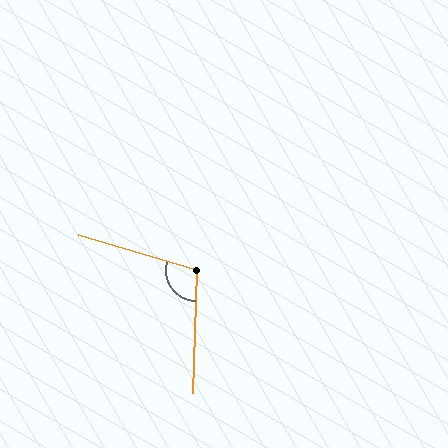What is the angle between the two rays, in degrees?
Approximately 105 degrees.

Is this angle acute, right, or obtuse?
It is obtuse.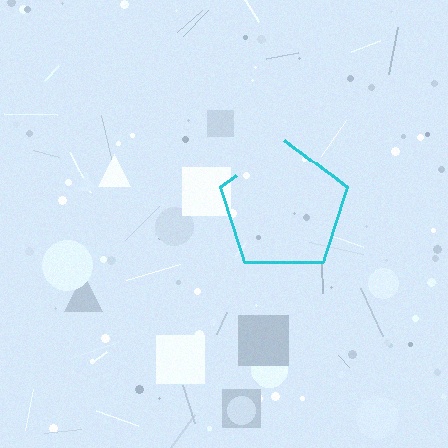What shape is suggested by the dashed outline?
The dashed outline suggests a pentagon.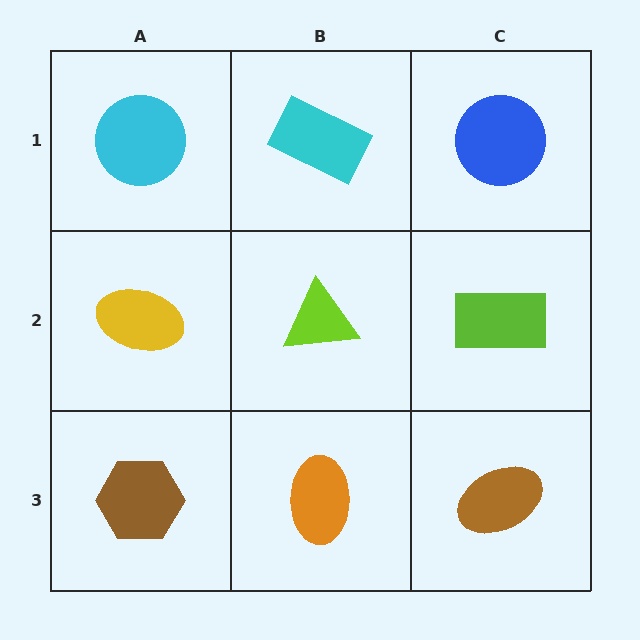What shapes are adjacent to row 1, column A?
A yellow ellipse (row 2, column A), a cyan rectangle (row 1, column B).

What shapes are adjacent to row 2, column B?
A cyan rectangle (row 1, column B), an orange ellipse (row 3, column B), a yellow ellipse (row 2, column A), a lime rectangle (row 2, column C).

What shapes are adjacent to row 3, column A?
A yellow ellipse (row 2, column A), an orange ellipse (row 3, column B).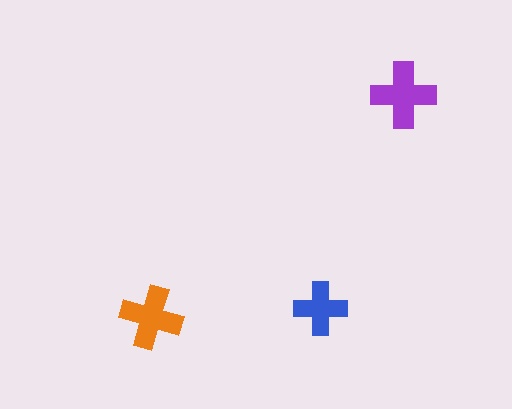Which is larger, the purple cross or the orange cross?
The purple one.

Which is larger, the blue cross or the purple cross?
The purple one.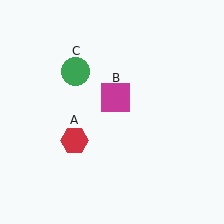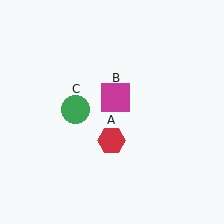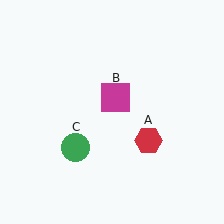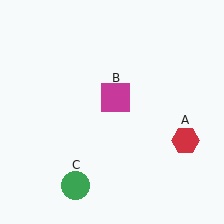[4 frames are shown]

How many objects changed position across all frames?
2 objects changed position: red hexagon (object A), green circle (object C).